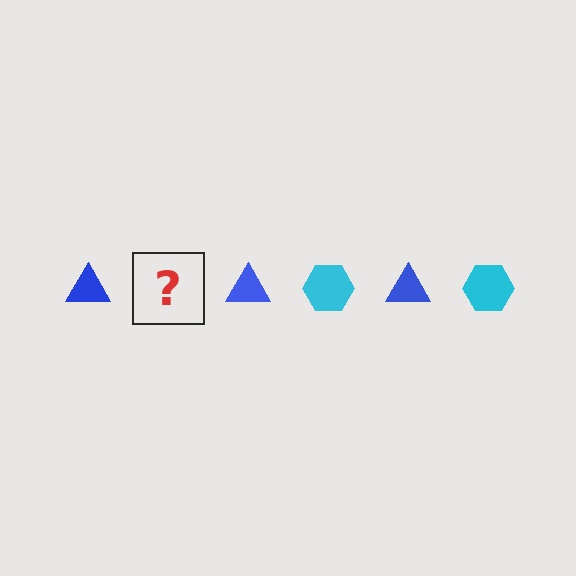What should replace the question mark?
The question mark should be replaced with a cyan hexagon.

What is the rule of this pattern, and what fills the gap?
The rule is that the pattern alternates between blue triangle and cyan hexagon. The gap should be filled with a cyan hexagon.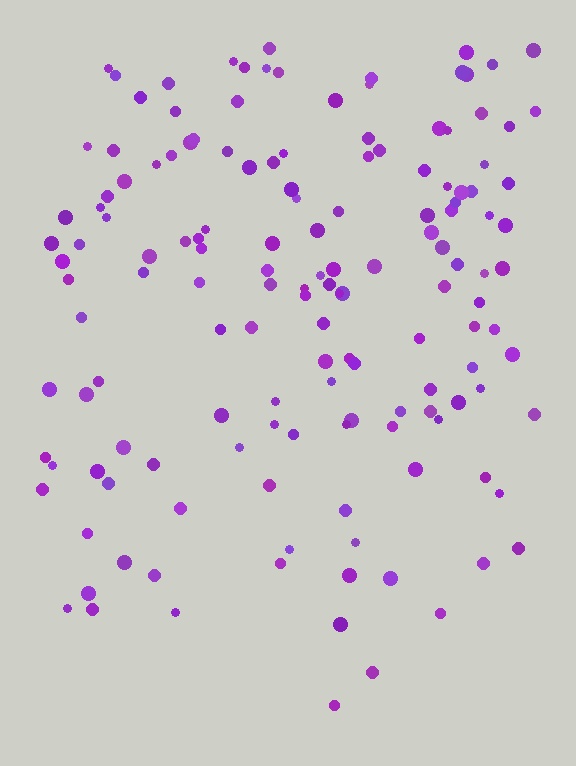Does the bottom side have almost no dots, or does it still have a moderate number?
Still a moderate number, just noticeably fewer than the top.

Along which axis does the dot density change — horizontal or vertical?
Vertical.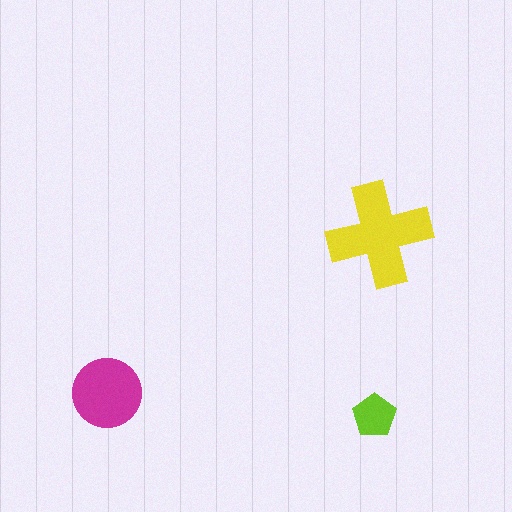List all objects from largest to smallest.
The yellow cross, the magenta circle, the lime pentagon.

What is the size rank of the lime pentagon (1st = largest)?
3rd.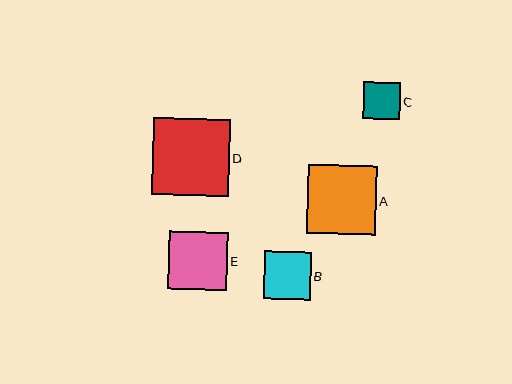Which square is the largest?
Square D is the largest with a size of approximately 77 pixels.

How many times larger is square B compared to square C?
Square B is approximately 1.3 times the size of square C.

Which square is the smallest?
Square C is the smallest with a size of approximately 37 pixels.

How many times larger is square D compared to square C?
Square D is approximately 2.1 times the size of square C.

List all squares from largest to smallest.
From largest to smallest: D, A, E, B, C.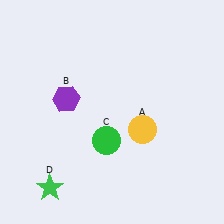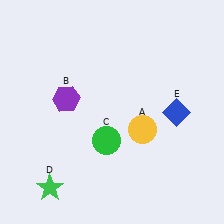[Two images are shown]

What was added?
A blue diamond (E) was added in Image 2.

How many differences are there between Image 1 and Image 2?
There is 1 difference between the two images.